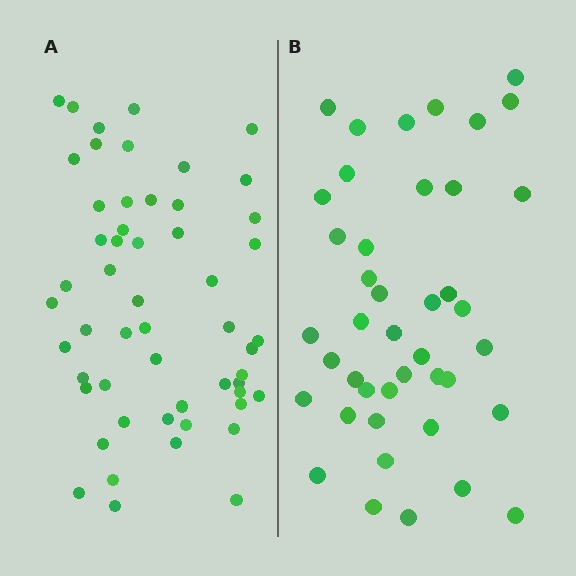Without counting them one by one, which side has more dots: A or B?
Region A (the left region) has more dots.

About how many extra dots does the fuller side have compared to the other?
Region A has roughly 12 or so more dots than region B.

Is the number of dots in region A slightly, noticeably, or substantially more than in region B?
Region A has noticeably more, but not dramatically so. The ratio is roughly 1.3 to 1.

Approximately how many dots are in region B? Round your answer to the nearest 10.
About 40 dots. (The exact count is 42, which rounds to 40.)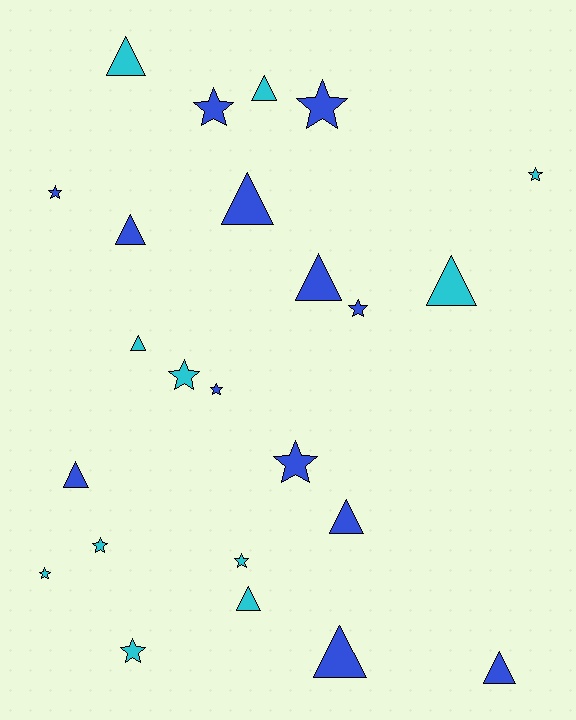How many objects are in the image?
There are 24 objects.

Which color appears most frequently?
Blue, with 13 objects.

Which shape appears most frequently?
Star, with 12 objects.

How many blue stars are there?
There are 6 blue stars.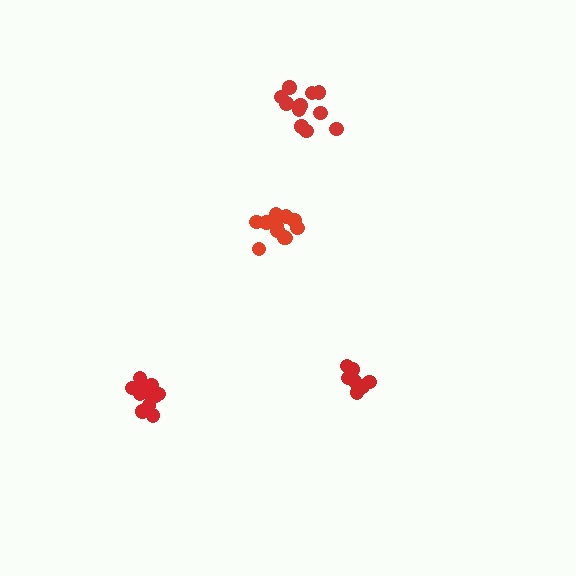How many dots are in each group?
Group 1: 13 dots, Group 2: 11 dots, Group 3: 8 dots, Group 4: 11 dots (43 total).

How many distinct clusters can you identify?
There are 4 distinct clusters.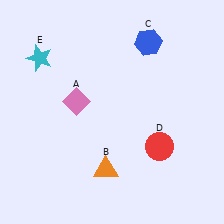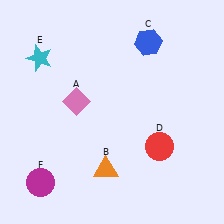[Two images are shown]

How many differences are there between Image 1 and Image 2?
There is 1 difference between the two images.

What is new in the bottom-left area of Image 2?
A magenta circle (F) was added in the bottom-left area of Image 2.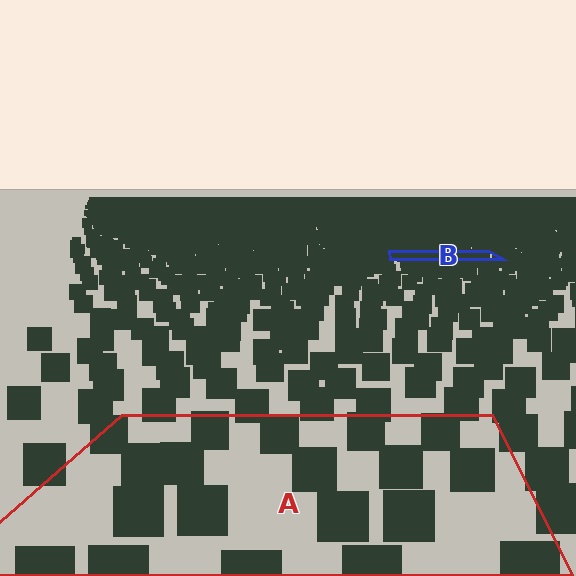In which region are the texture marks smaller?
The texture marks are smaller in region B, because it is farther away.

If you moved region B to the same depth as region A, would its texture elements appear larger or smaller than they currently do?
They would appear larger. At a closer depth, the same texture elements are projected at a bigger on-screen size.